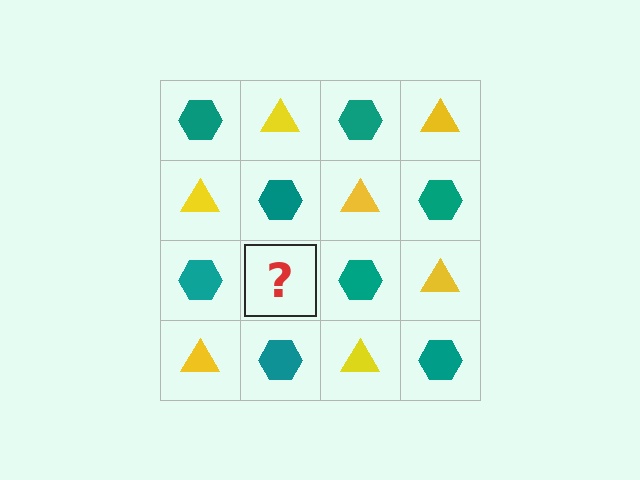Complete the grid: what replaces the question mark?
The question mark should be replaced with a yellow triangle.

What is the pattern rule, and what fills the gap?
The rule is that it alternates teal hexagon and yellow triangle in a checkerboard pattern. The gap should be filled with a yellow triangle.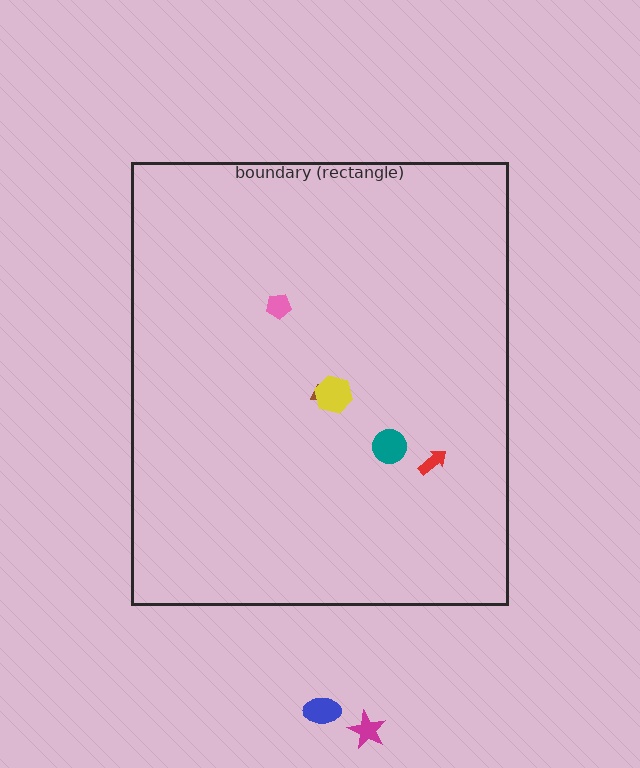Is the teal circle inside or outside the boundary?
Inside.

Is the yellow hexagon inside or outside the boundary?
Inside.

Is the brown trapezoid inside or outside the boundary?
Inside.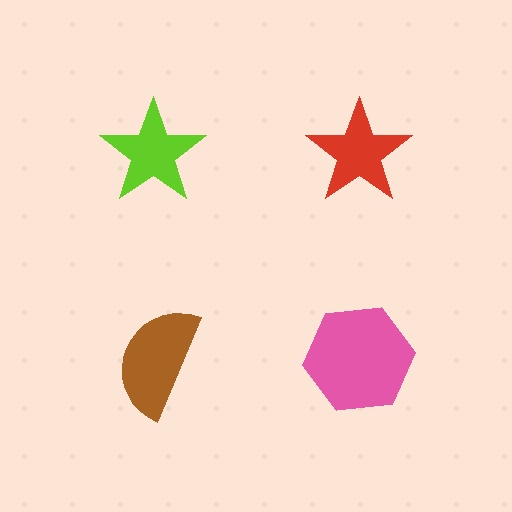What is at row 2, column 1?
A brown semicircle.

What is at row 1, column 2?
A red star.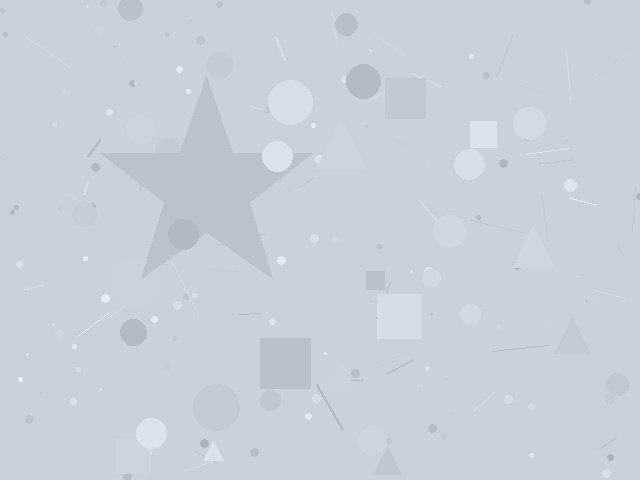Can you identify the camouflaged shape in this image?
The camouflaged shape is a star.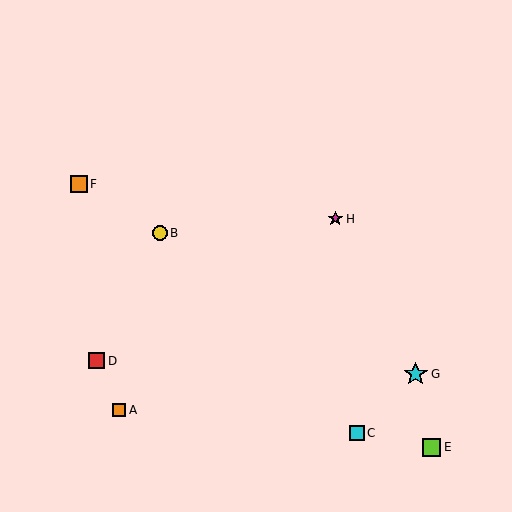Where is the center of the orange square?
The center of the orange square is at (119, 410).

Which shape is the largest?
The cyan star (labeled G) is the largest.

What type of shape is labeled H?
Shape H is a magenta star.